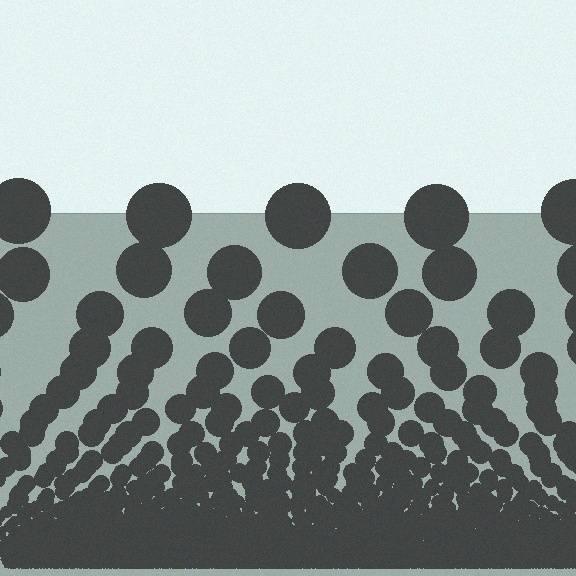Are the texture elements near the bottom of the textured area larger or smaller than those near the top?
Smaller. The gradient is inverted — elements near the bottom are smaller and denser.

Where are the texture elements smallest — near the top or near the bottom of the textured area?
Near the bottom.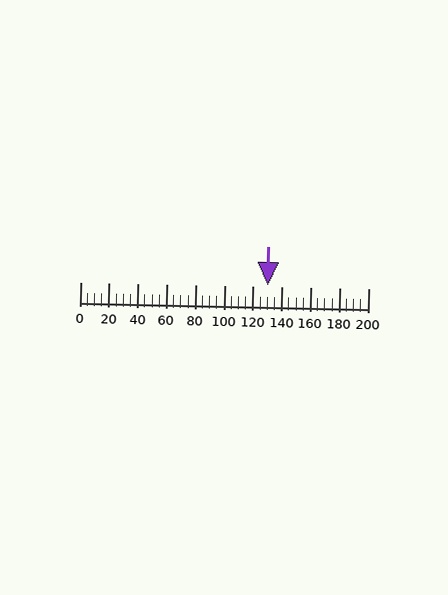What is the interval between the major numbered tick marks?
The major tick marks are spaced 20 units apart.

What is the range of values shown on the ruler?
The ruler shows values from 0 to 200.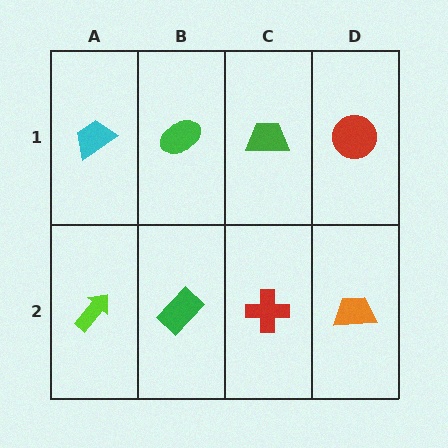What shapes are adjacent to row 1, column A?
A lime arrow (row 2, column A), a green ellipse (row 1, column B).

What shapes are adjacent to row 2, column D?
A red circle (row 1, column D), a red cross (row 2, column C).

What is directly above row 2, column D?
A red circle.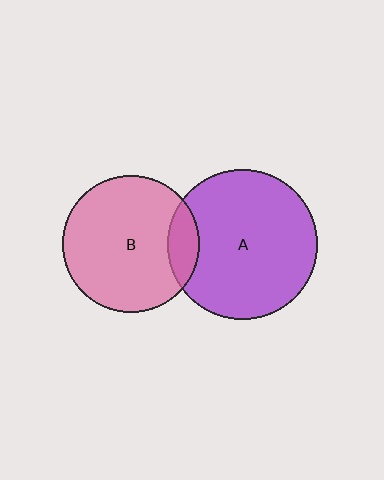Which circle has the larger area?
Circle A (purple).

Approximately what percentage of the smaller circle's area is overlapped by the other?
Approximately 15%.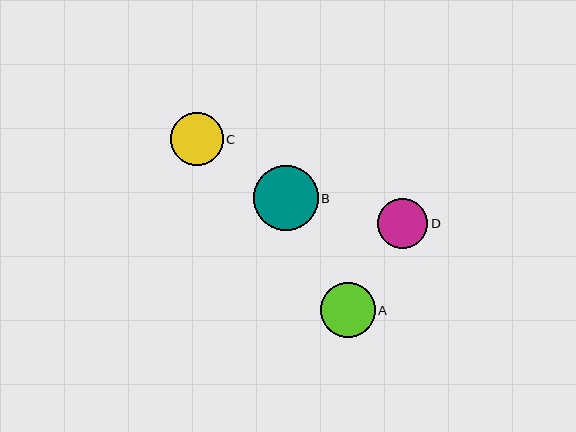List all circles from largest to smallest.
From largest to smallest: B, A, C, D.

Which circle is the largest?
Circle B is the largest with a size of approximately 65 pixels.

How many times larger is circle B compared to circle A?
Circle B is approximately 1.2 times the size of circle A.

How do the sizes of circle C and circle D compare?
Circle C and circle D are approximately the same size.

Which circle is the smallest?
Circle D is the smallest with a size of approximately 50 pixels.